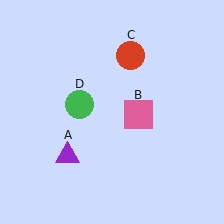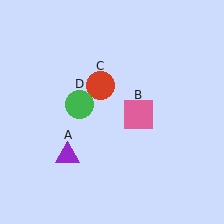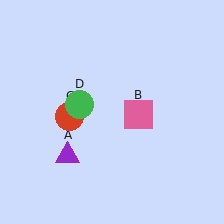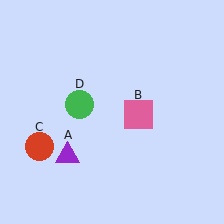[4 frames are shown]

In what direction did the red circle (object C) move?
The red circle (object C) moved down and to the left.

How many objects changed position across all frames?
1 object changed position: red circle (object C).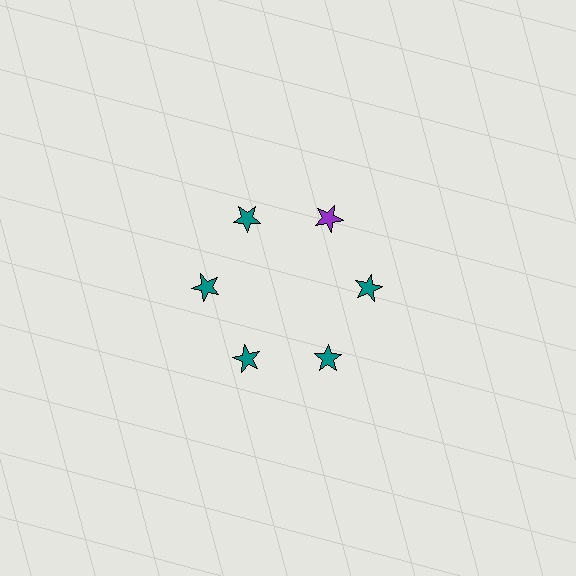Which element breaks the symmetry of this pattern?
The purple star at roughly the 1 o'clock position breaks the symmetry. All other shapes are teal stars.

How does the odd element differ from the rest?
It has a different color: purple instead of teal.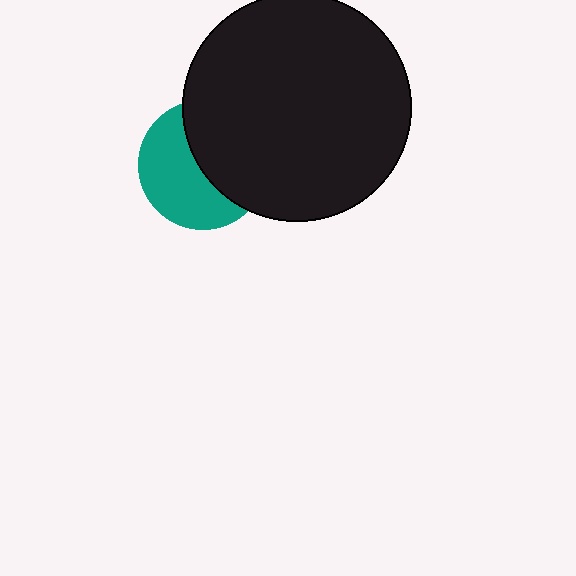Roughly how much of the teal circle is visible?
About half of it is visible (roughly 52%).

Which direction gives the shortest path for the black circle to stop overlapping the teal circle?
Moving right gives the shortest separation.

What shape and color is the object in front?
The object in front is a black circle.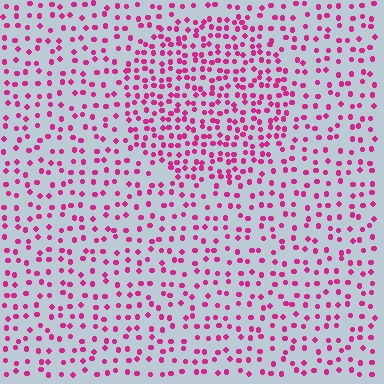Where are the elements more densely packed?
The elements are more densely packed inside the circle boundary.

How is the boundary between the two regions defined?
The boundary is defined by a change in element density (approximately 1.8x ratio). All elements are the same color, size, and shape.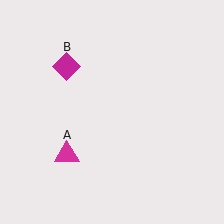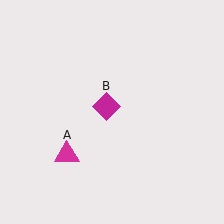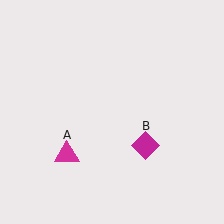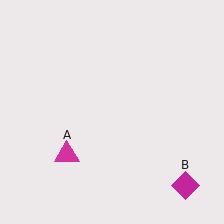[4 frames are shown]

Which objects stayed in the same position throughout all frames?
Magenta triangle (object A) remained stationary.